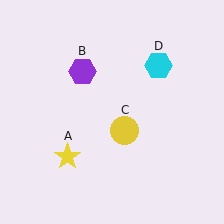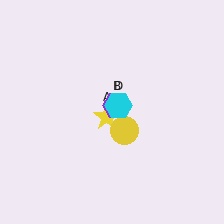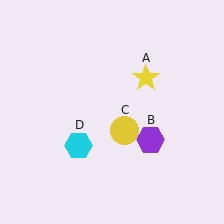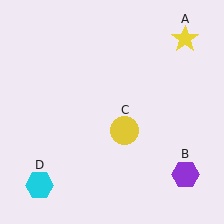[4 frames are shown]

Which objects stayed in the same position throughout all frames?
Yellow circle (object C) remained stationary.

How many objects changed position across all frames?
3 objects changed position: yellow star (object A), purple hexagon (object B), cyan hexagon (object D).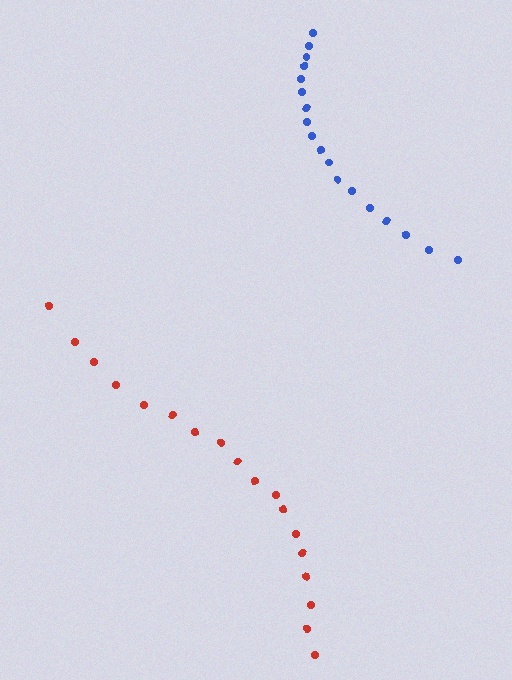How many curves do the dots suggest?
There are 2 distinct paths.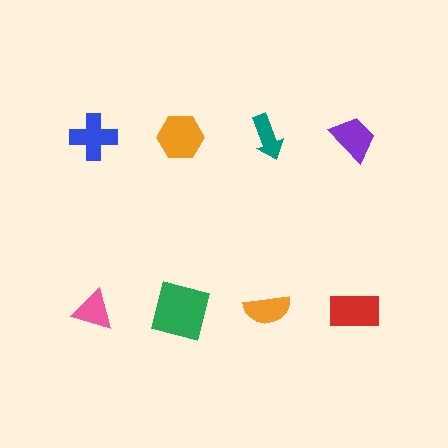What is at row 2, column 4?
A red rectangle.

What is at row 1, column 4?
A purple trapezoid.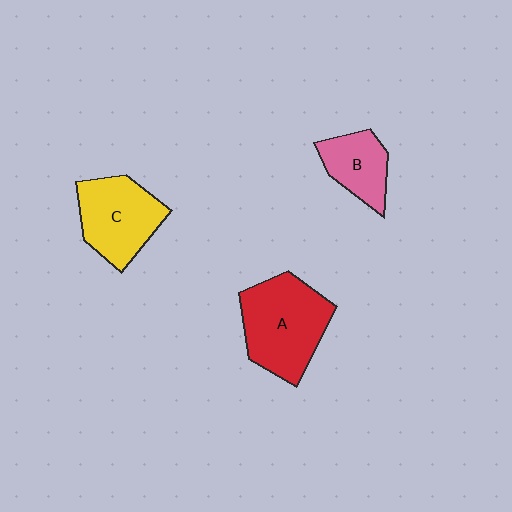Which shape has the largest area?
Shape A (red).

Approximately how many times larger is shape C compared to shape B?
Approximately 1.5 times.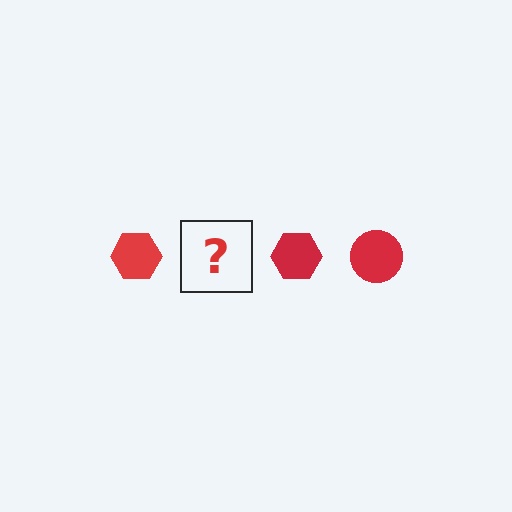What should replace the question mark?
The question mark should be replaced with a red circle.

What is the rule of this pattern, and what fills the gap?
The rule is that the pattern cycles through hexagon, circle shapes in red. The gap should be filled with a red circle.